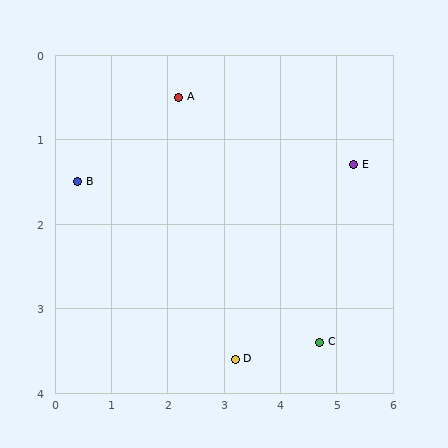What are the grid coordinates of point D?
Point D is at approximately (3.2, 3.6).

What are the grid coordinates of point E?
Point E is at approximately (5.3, 1.3).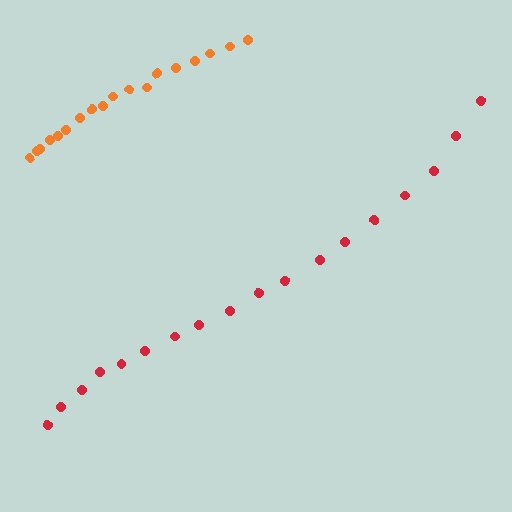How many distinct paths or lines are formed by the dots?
There are 2 distinct paths.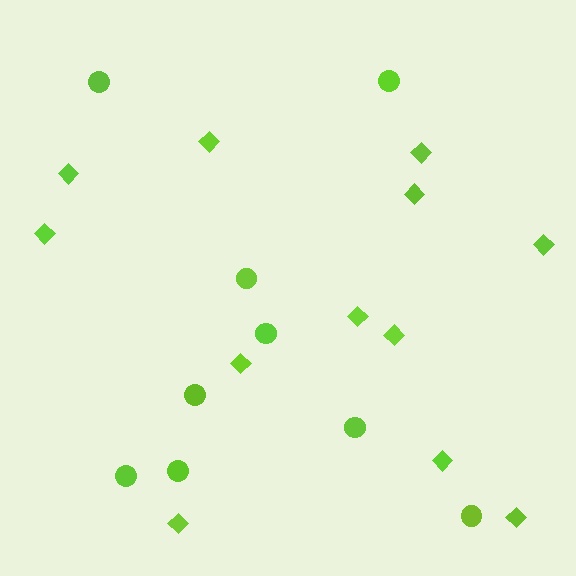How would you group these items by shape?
There are 2 groups: one group of circles (9) and one group of diamonds (12).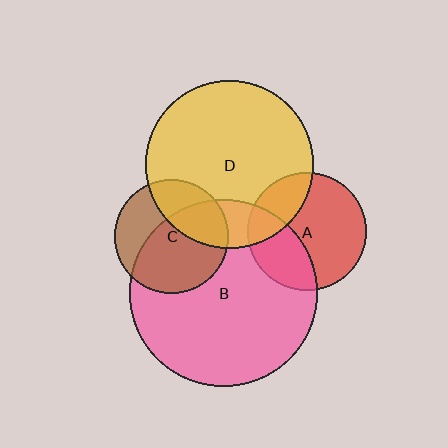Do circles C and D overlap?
Yes.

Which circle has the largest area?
Circle B (pink).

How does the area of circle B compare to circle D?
Approximately 1.2 times.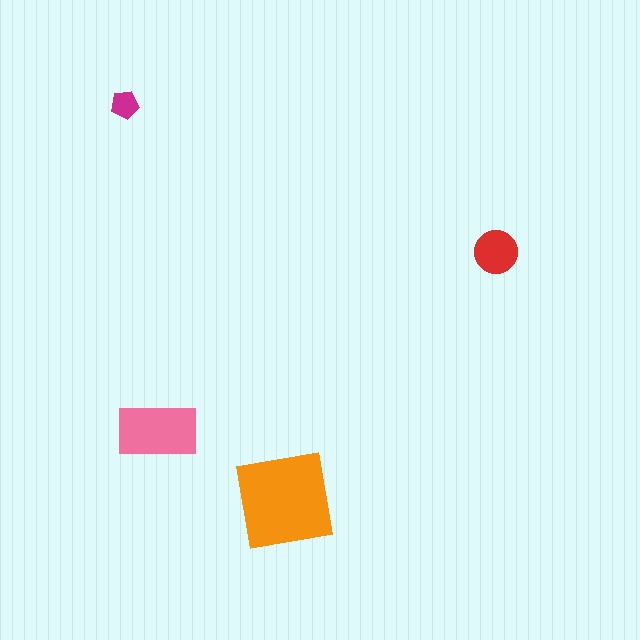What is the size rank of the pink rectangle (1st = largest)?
2nd.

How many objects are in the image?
There are 4 objects in the image.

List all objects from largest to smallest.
The orange square, the pink rectangle, the red circle, the magenta pentagon.